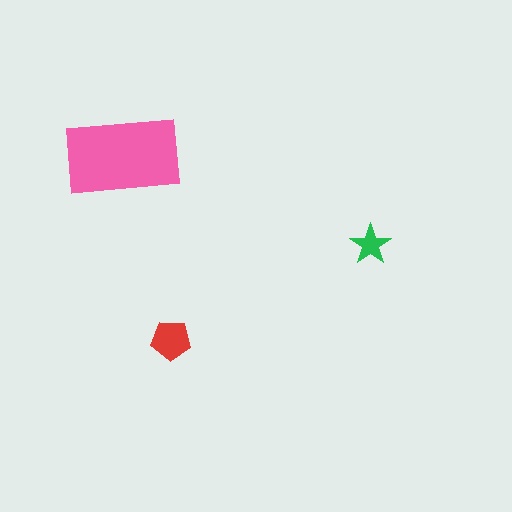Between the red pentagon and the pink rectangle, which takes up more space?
The pink rectangle.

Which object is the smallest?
The green star.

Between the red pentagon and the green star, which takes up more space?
The red pentagon.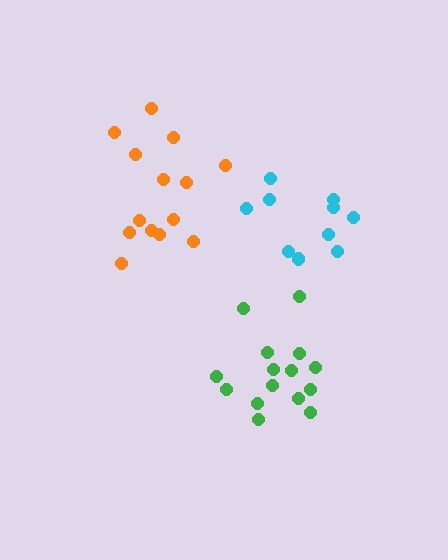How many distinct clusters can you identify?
There are 3 distinct clusters.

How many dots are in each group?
Group 1: 10 dots, Group 2: 14 dots, Group 3: 15 dots (39 total).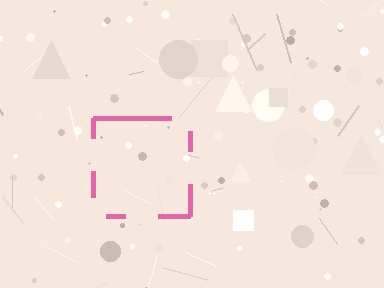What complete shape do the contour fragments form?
The contour fragments form a square.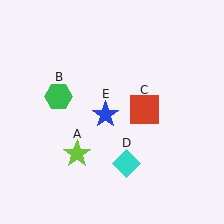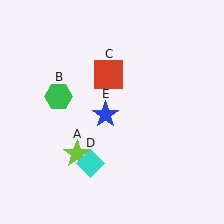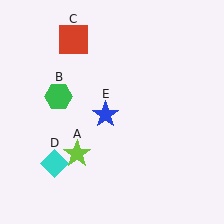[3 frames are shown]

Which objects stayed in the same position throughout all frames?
Lime star (object A) and green hexagon (object B) and blue star (object E) remained stationary.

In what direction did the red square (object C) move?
The red square (object C) moved up and to the left.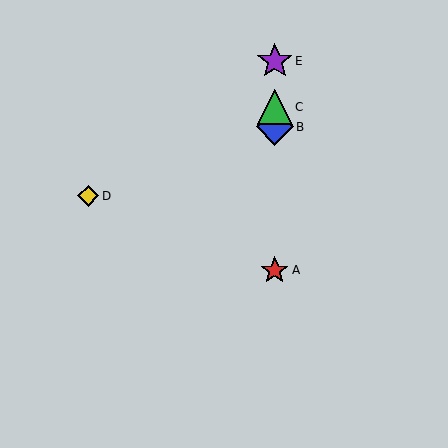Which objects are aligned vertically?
Objects A, B, C, E are aligned vertically.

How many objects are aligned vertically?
4 objects (A, B, C, E) are aligned vertically.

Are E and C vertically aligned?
Yes, both are at x≈275.